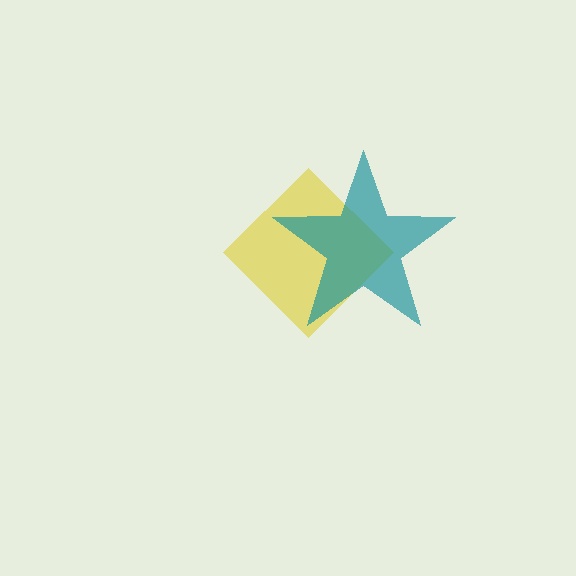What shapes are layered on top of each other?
The layered shapes are: a yellow diamond, a teal star.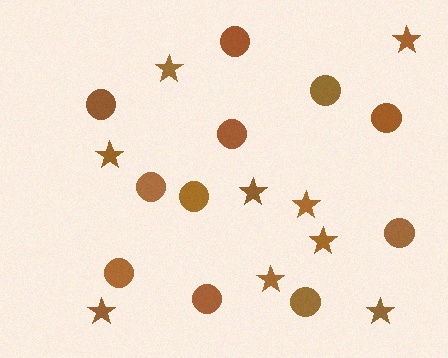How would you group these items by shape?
There are 2 groups: one group of stars (9) and one group of circles (11).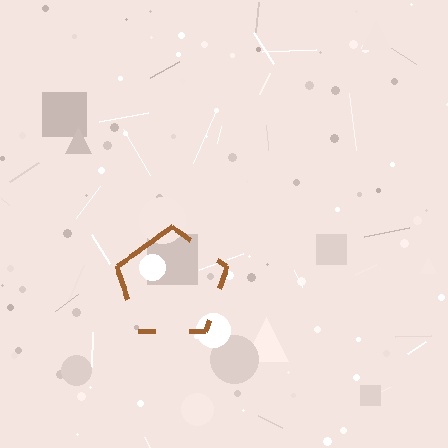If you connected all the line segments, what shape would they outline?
They would outline a pentagon.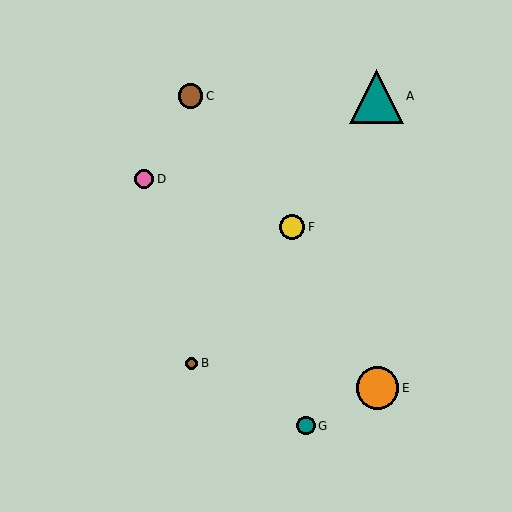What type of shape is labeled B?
Shape B is a brown circle.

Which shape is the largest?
The teal triangle (labeled A) is the largest.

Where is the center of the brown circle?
The center of the brown circle is at (192, 363).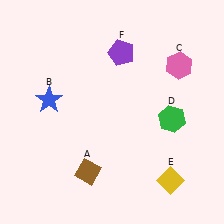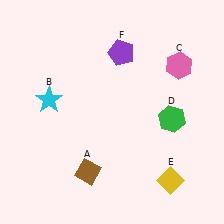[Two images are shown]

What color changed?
The star (B) changed from blue in Image 1 to cyan in Image 2.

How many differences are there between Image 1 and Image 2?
There is 1 difference between the two images.